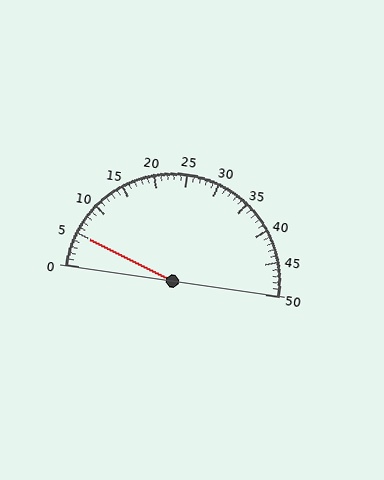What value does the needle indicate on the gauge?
The needle indicates approximately 5.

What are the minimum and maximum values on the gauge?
The gauge ranges from 0 to 50.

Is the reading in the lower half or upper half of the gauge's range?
The reading is in the lower half of the range (0 to 50).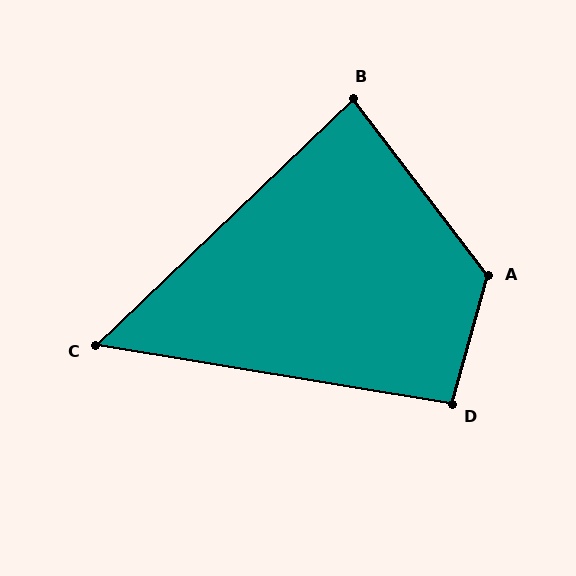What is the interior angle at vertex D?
Approximately 97 degrees (obtuse).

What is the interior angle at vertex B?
Approximately 83 degrees (acute).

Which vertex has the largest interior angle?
A, at approximately 127 degrees.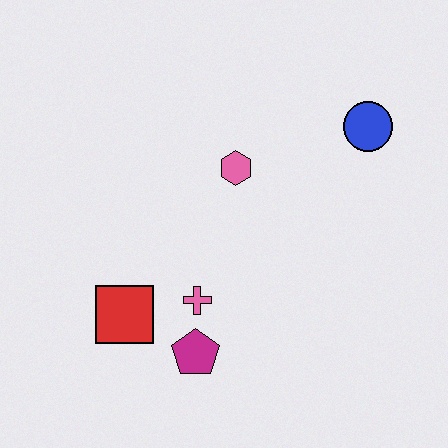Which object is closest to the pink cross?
The magenta pentagon is closest to the pink cross.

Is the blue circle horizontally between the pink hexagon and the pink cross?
No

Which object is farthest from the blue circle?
The red square is farthest from the blue circle.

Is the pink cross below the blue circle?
Yes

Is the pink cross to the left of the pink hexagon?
Yes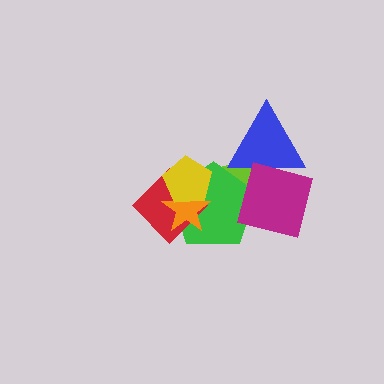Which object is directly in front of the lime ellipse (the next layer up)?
The green pentagon is directly in front of the lime ellipse.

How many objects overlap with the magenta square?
3 objects overlap with the magenta square.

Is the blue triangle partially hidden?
Yes, it is partially covered by another shape.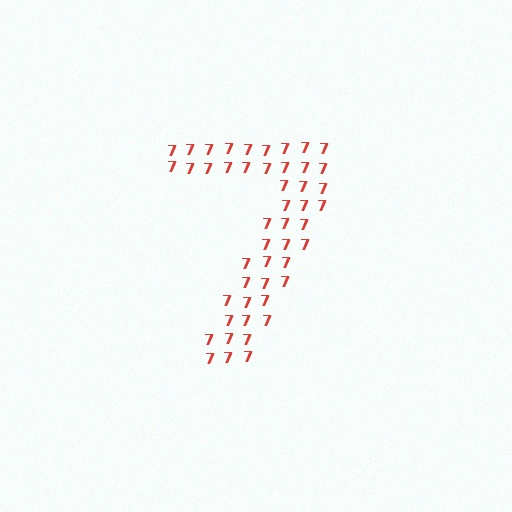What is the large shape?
The large shape is the digit 7.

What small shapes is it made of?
It is made of small digit 7's.